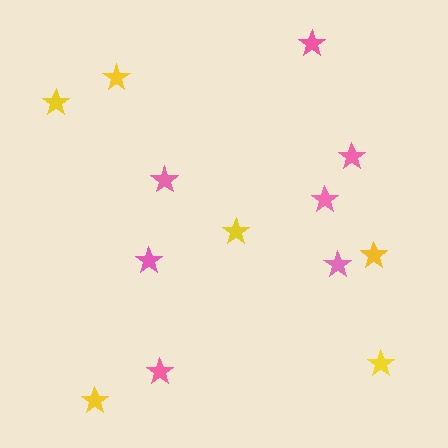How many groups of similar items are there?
There are 2 groups: one group of yellow stars (6) and one group of pink stars (7).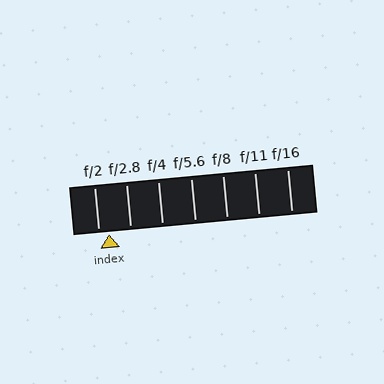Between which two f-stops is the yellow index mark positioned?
The index mark is between f/2 and f/2.8.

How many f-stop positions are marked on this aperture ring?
There are 7 f-stop positions marked.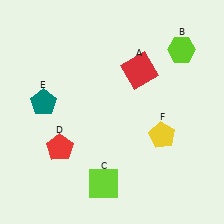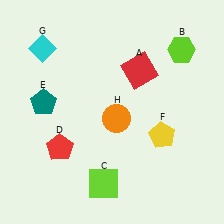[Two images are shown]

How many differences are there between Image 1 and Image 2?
There are 2 differences between the two images.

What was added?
A cyan diamond (G), an orange circle (H) were added in Image 2.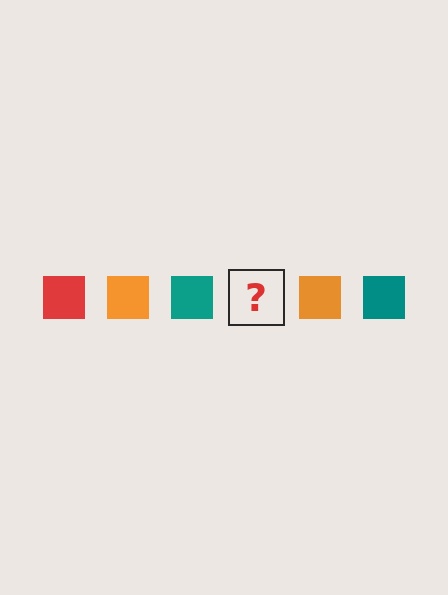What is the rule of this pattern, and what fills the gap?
The rule is that the pattern cycles through red, orange, teal squares. The gap should be filled with a red square.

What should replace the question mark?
The question mark should be replaced with a red square.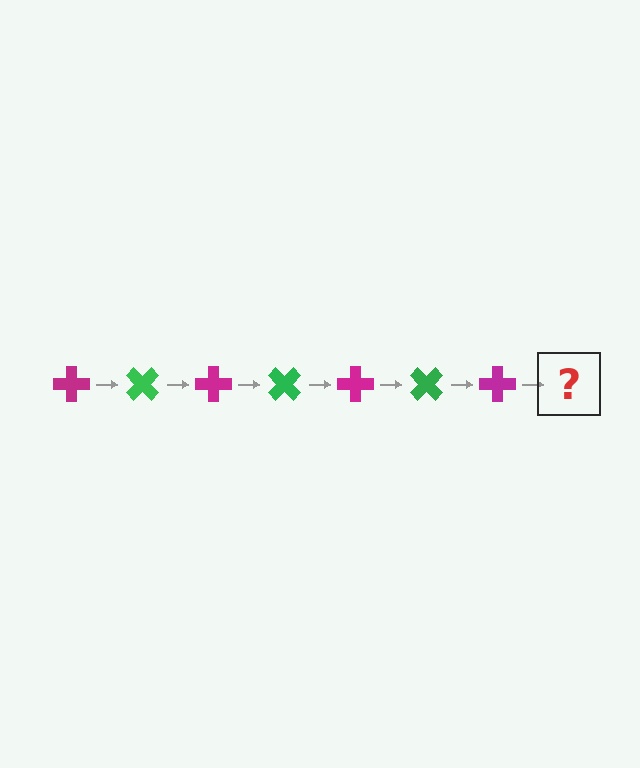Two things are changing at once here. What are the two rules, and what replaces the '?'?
The two rules are that it rotates 45 degrees each step and the color cycles through magenta and green. The '?' should be a green cross, rotated 315 degrees from the start.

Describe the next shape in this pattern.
It should be a green cross, rotated 315 degrees from the start.